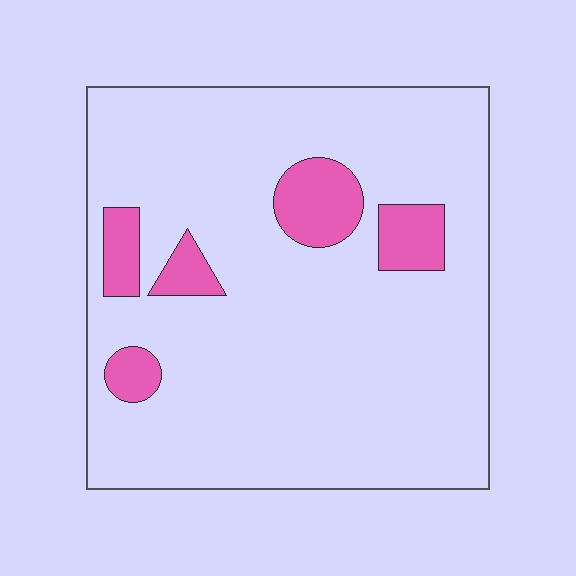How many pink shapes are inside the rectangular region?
5.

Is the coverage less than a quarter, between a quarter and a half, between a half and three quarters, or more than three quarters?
Less than a quarter.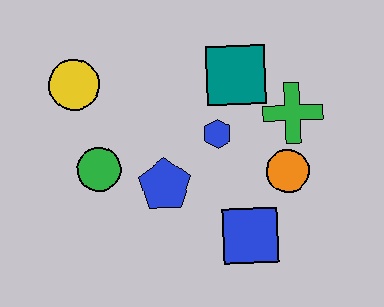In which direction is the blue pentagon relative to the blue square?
The blue pentagon is to the left of the blue square.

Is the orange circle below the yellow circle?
Yes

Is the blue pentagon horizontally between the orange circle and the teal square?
No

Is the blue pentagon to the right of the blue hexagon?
No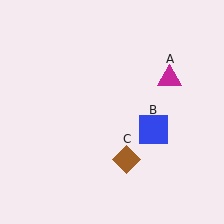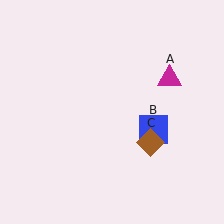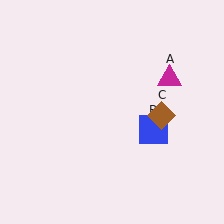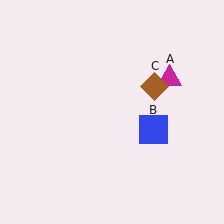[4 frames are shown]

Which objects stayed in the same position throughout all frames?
Magenta triangle (object A) and blue square (object B) remained stationary.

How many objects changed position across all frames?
1 object changed position: brown diamond (object C).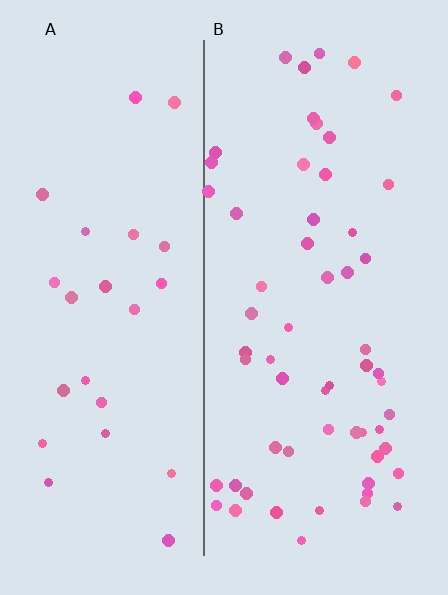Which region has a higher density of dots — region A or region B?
B (the right).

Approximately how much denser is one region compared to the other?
Approximately 2.3× — region B over region A.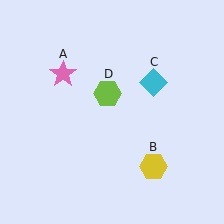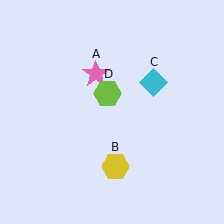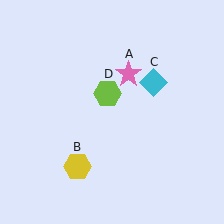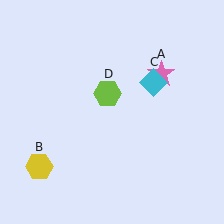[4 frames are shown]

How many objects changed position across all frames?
2 objects changed position: pink star (object A), yellow hexagon (object B).